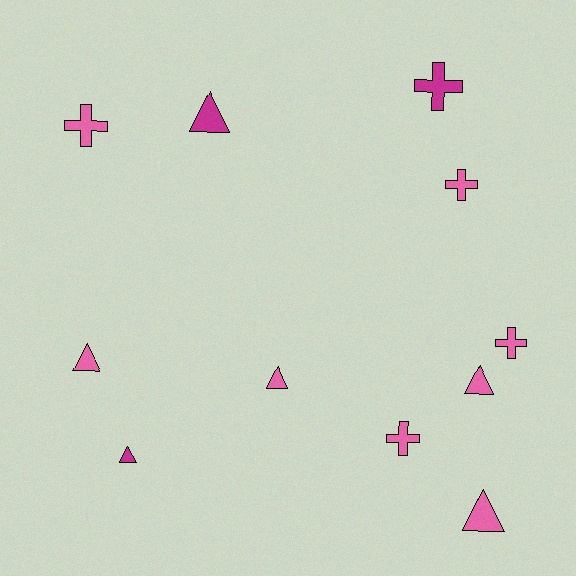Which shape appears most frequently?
Triangle, with 6 objects.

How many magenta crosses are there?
There is 1 magenta cross.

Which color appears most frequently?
Pink, with 8 objects.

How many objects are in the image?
There are 11 objects.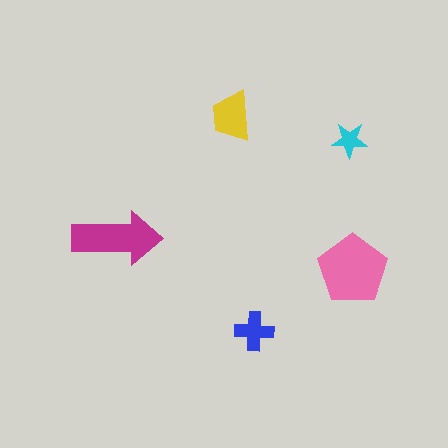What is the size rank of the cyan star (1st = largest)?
5th.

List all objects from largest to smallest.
The pink pentagon, the magenta arrow, the yellow trapezoid, the blue cross, the cyan star.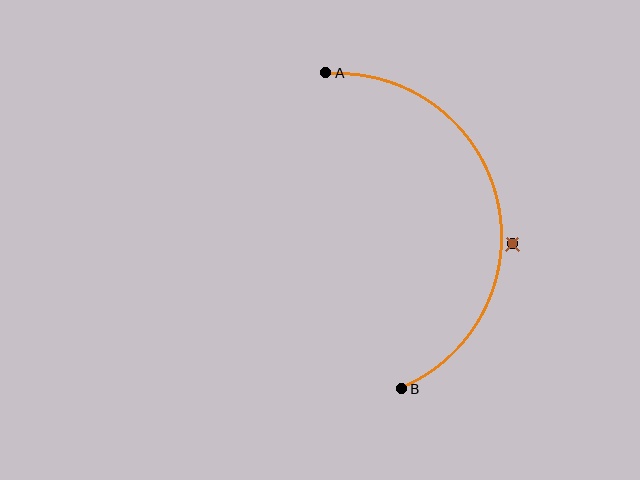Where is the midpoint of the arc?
The arc midpoint is the point on the curve farthest from the straight line joining A and B. It sits to the right of that line.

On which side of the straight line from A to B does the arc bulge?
The arc bulges to the right of the straight line connecting A and B.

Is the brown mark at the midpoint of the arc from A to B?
No — the brown mark does not lie on the arc at all. It sits slightly outside the curve.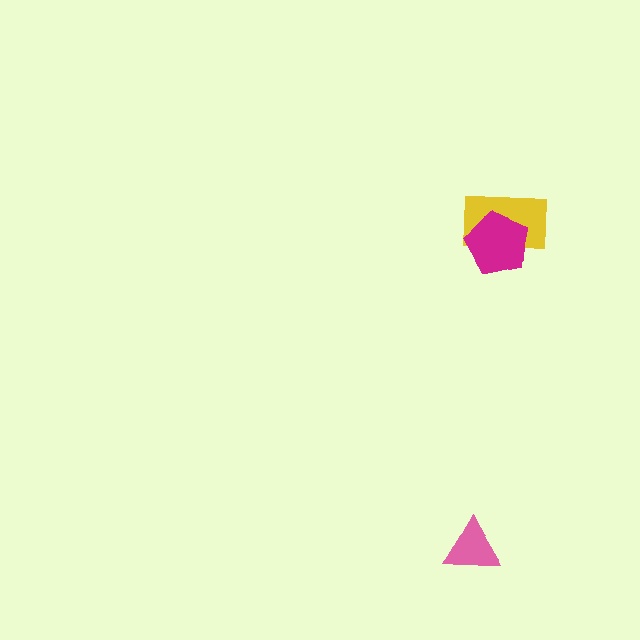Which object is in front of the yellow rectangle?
The magenta pentagon is in front of the yellow rectangle.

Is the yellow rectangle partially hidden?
Yes, it is partially covered by another shape.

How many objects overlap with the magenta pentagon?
1 object overlaps with the magenta pentagon.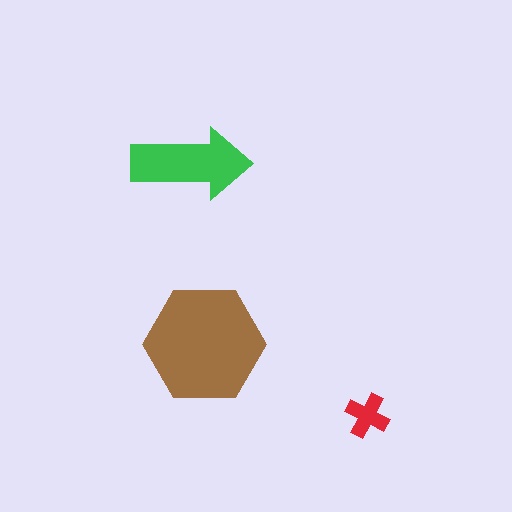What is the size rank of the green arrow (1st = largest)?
2nd.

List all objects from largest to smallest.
The brown hexagon, the green arrow, the red cross.